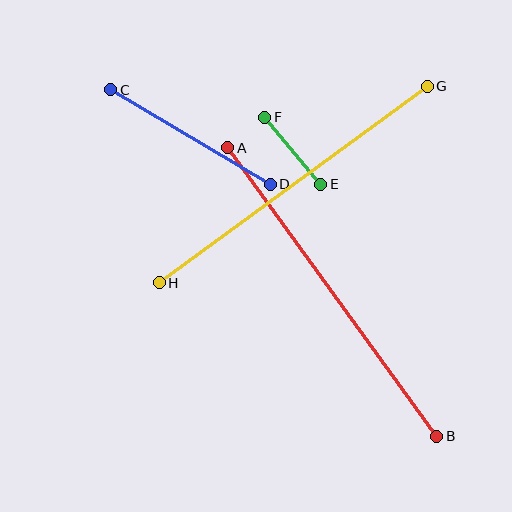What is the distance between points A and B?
The distance is approximately 357 pixels.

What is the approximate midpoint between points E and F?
The midpoint is at approximately (293, 151) pixels.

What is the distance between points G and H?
The distance is approximately 332 pixels.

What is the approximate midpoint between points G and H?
The midpoint is at approximately (293, 184) pixels.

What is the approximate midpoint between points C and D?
The midpoint is at approximately (191, 137) pixels.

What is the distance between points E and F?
The distance is approximately 87 pixels.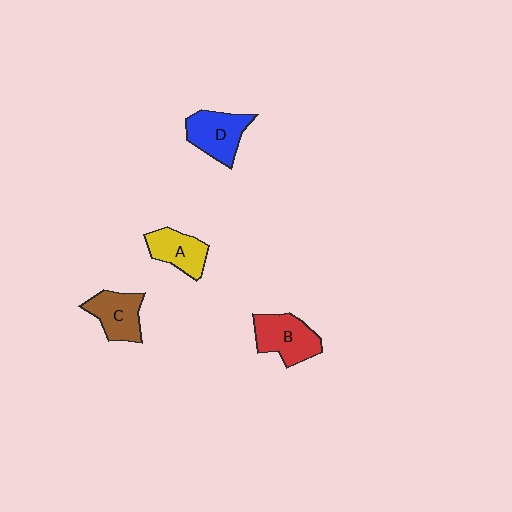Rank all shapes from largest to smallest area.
From largest to smallest: B (red), D (blue), C (brown), A (yellow).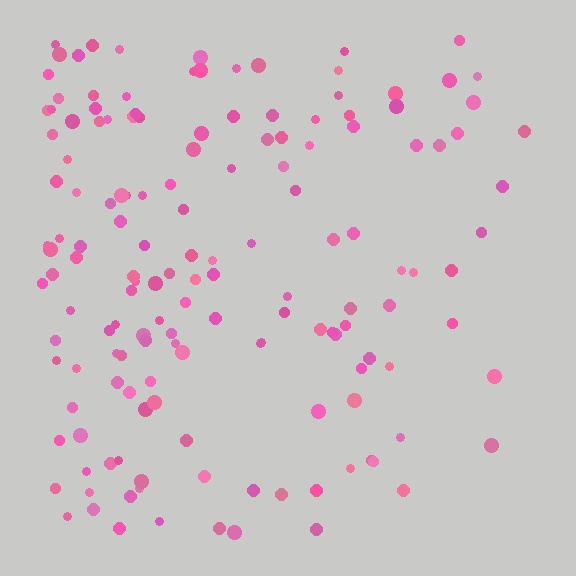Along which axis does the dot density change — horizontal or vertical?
Horizontal.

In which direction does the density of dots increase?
From right to left, with the left side densest.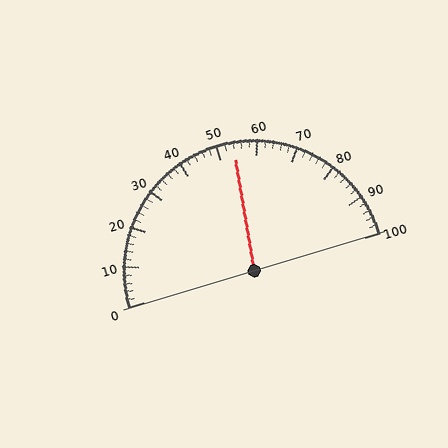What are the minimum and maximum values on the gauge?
The gauge ranges from 0 to 100.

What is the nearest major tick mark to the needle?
The nearest major tick mark is 50.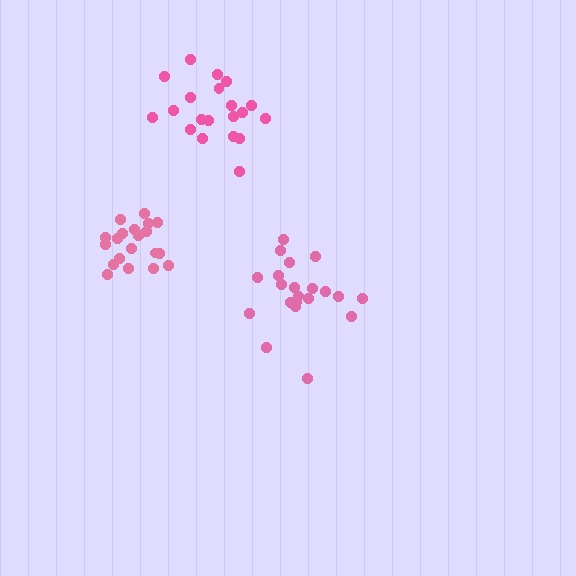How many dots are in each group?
Group 1: 21 dots, Group 2: 20 dots, Group 3: 20 dots (61 total).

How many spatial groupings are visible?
There are 3 spatial groupings.